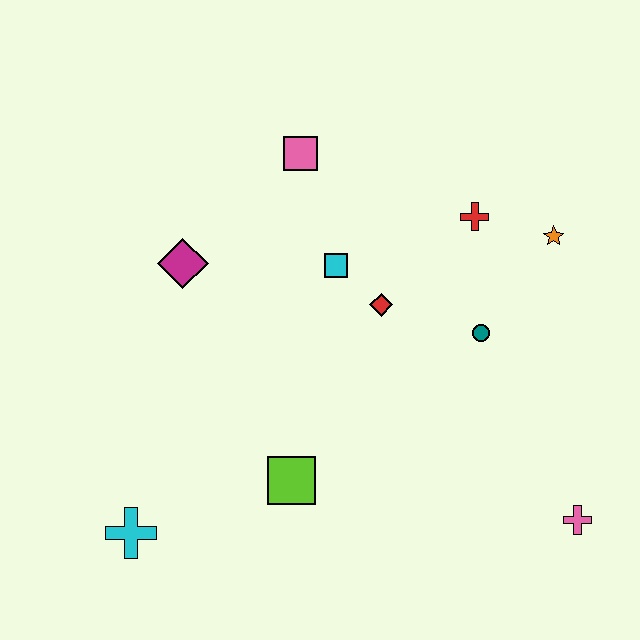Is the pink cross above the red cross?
No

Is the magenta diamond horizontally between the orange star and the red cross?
No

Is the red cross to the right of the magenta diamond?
Yes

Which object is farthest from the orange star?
The cyan cross is farthest from the orange star.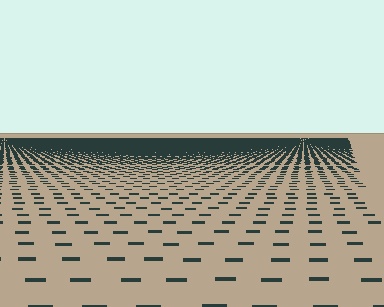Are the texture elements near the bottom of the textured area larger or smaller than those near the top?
Larger. Near the bottom, elements are closer to the viewer and appear at a bigger on-screen size.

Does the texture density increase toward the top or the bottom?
Density increases toward the top.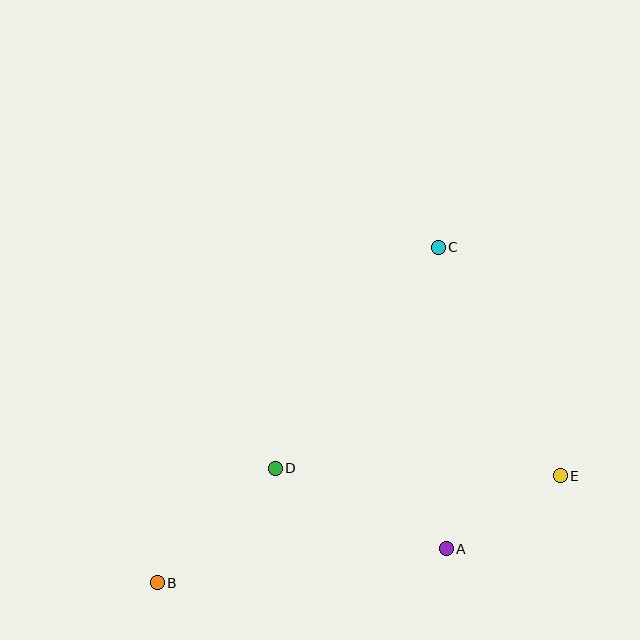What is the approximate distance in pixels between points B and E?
The distance between B and E is approximately 417 pixels.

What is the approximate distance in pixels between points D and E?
The distance between D and E is approximately 285 pixels.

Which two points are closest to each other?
Points A and E are closest to each other.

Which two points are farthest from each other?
Points B and C are farthest from each other.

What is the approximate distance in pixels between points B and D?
The distance between B and D is approximately 165 pixels.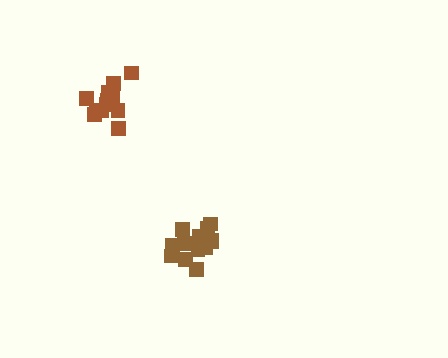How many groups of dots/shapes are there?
There are 2 groups.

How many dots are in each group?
Group 1: 13 dots, Group 2: 12 dots (25 total).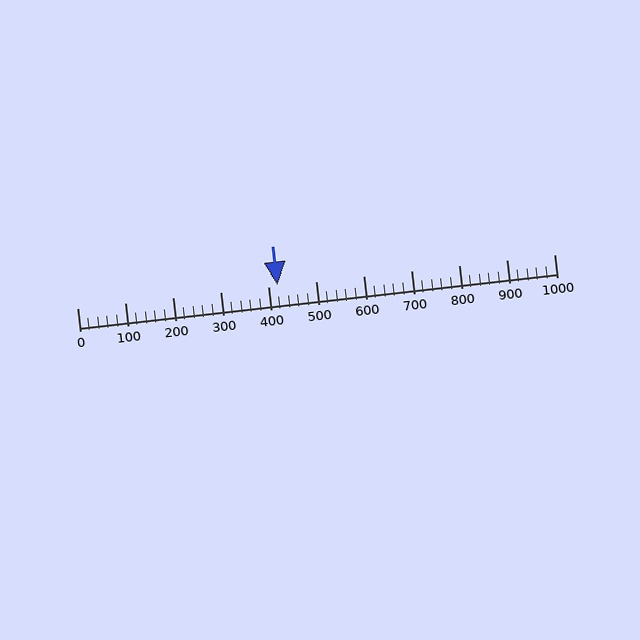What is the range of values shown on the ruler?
The ruler shows values from 0 to 1000.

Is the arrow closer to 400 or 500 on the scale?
The arrow is closer to 400.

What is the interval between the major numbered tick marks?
The major tick marks are spaced 100 units apart.